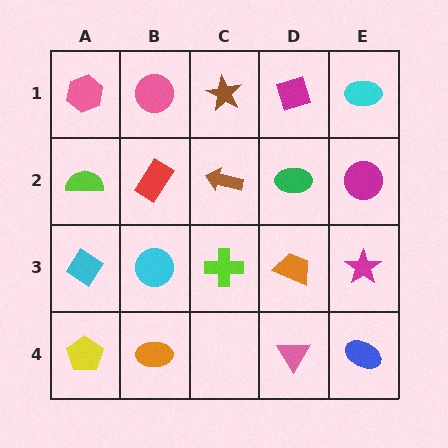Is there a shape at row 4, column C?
No, that cell is empty.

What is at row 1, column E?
A cyan ellipse.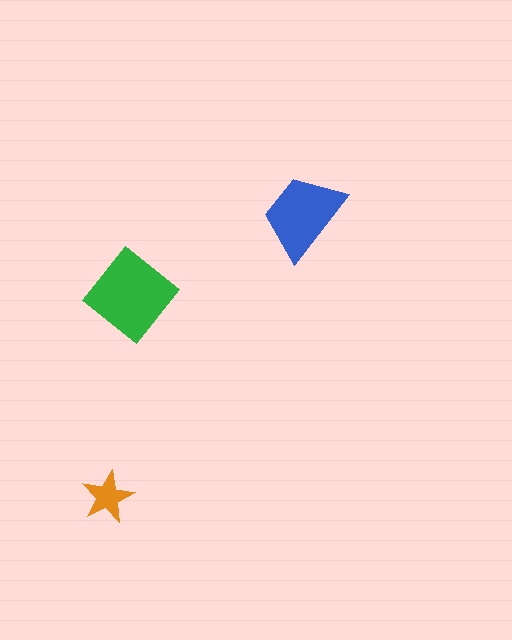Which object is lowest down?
The orange star is bottommost.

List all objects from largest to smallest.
The green diamond, the blue trapezoid, the orange star.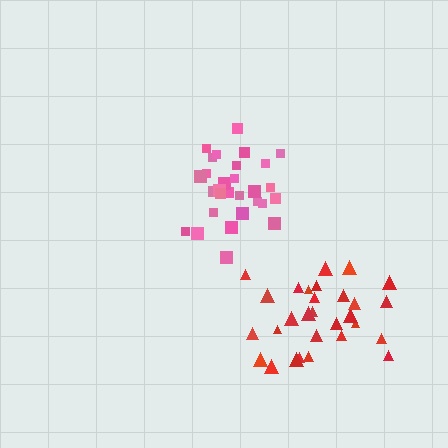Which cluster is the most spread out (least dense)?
Red.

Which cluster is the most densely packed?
Pink.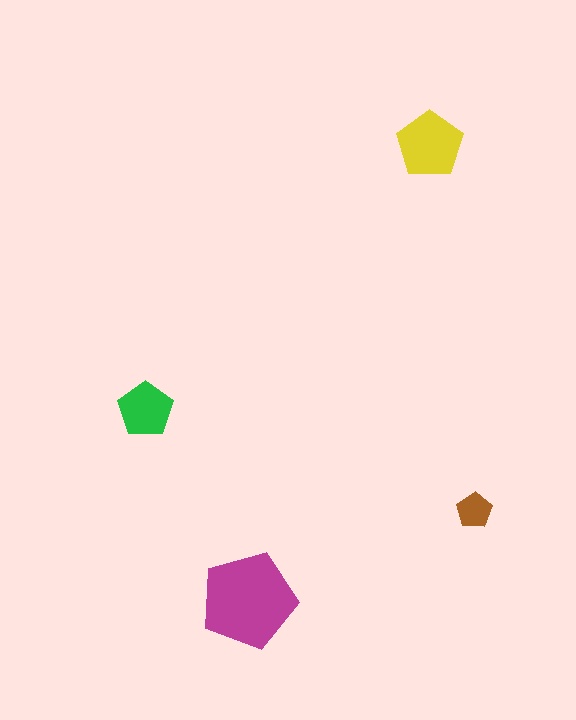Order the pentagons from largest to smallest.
the magenta one, the yellow one, the green one, the brown one.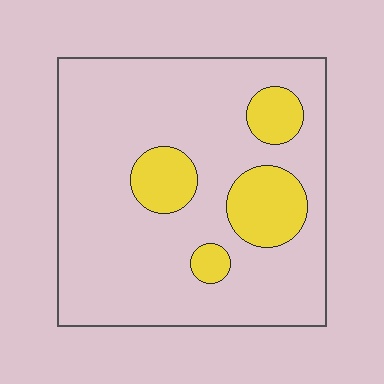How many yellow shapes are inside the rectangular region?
4.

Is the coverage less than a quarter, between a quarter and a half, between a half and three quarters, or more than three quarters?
Less than a quarter.